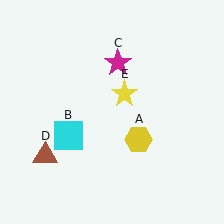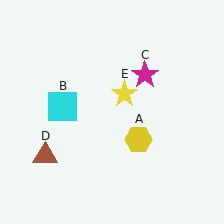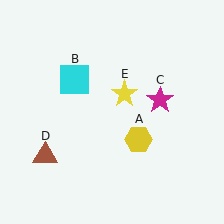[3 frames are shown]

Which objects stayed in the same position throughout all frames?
Yellow hexagon (object A) and brown triangle (object D) and yellow star (object E) remained stationary.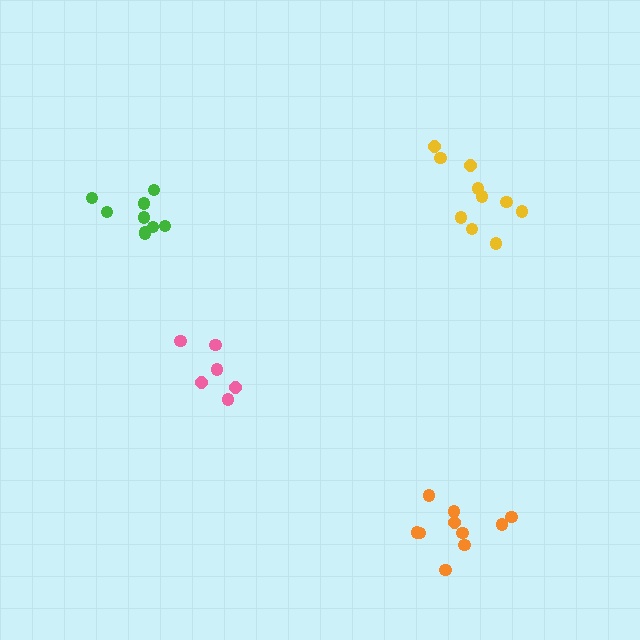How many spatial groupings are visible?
There are 4 spatial groupings.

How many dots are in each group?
Group 1: 10 dots, Group 2: 9 dots, Group 3: 6 dots, Group 4: 10 dots (35 total).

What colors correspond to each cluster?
The clusters are colored: orange, green, pink, yellow.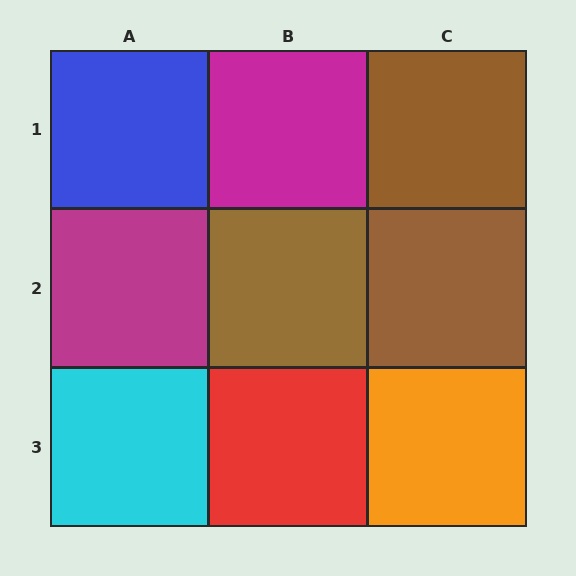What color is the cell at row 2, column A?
Magenta.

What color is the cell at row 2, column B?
Brown.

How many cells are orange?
1 cell is orange.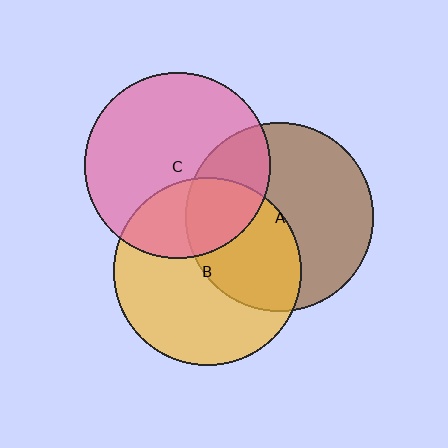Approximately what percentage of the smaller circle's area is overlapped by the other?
Approximately 40%.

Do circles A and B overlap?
Yes.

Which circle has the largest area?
Circle A (brown).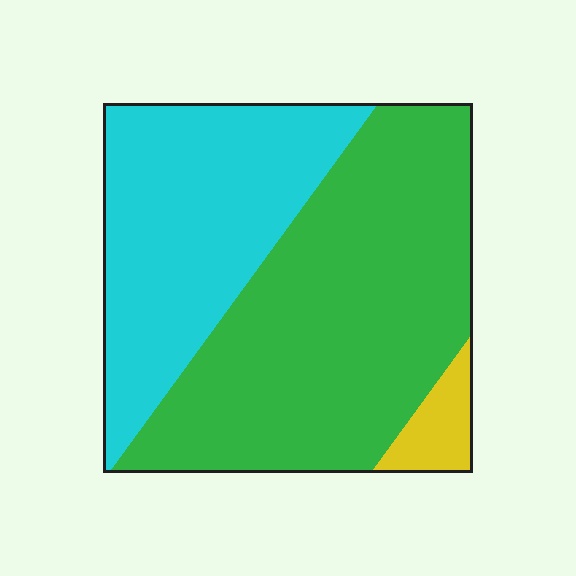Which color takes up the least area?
Yellow, at roughly 5%.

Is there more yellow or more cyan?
Cyan.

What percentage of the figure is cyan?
Cyan takes up about three eighths (3/8) of the figure.